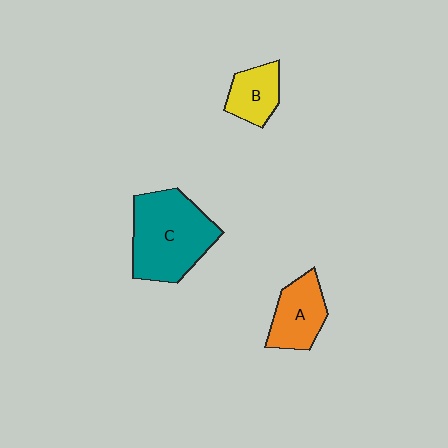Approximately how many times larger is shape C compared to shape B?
Approximately 2.4 times.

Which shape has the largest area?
Shape C (teal).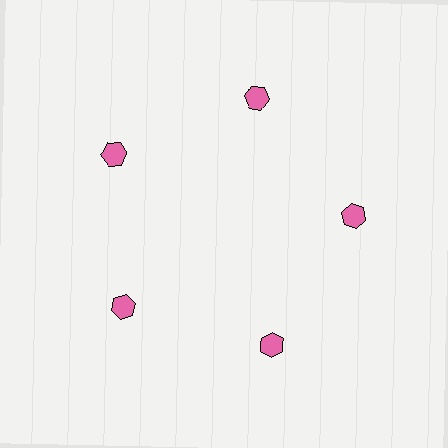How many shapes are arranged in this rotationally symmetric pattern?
There are 5 shapes, arranged in 5 groups of 1.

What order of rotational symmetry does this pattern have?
This pattern has 5-fold rotational symmetry.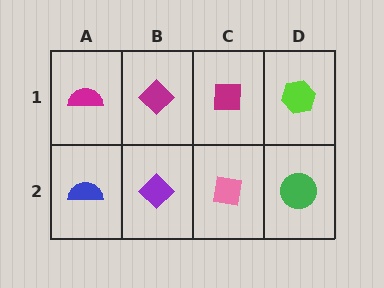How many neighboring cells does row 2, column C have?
3.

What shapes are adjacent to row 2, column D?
A lime hexagon (row 1, column D), a pink square (row 2, column C).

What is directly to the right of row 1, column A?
A magenta diamond.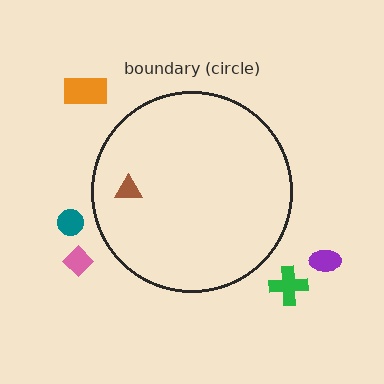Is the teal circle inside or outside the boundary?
Outside.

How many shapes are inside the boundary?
1 inside, 5 outside.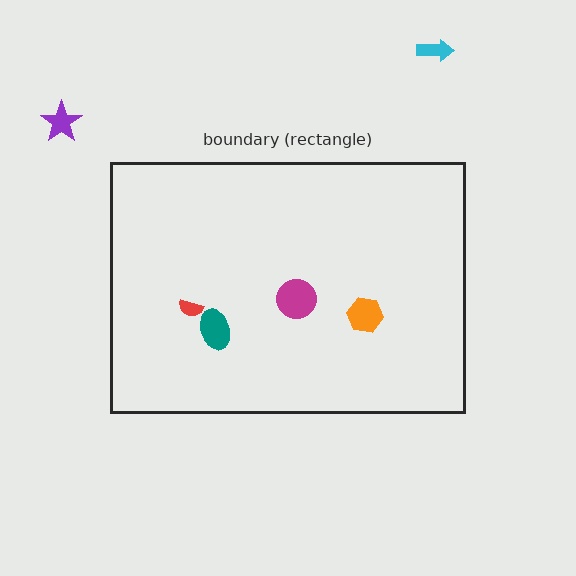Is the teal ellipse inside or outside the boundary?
Inside.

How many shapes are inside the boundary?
4 inside, 2 outside.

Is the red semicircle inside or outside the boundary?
Inside.